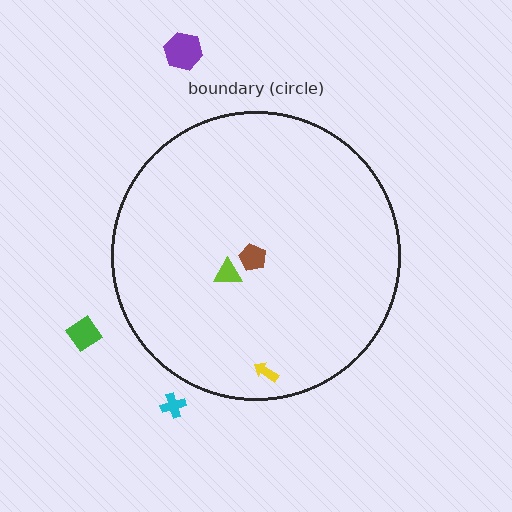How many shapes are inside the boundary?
3 inside, 3 outside.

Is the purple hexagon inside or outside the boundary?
Outside.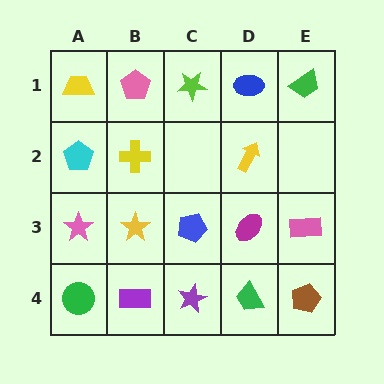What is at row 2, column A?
A cyan pentagon.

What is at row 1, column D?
A blue ellipse.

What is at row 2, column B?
A yellow cross.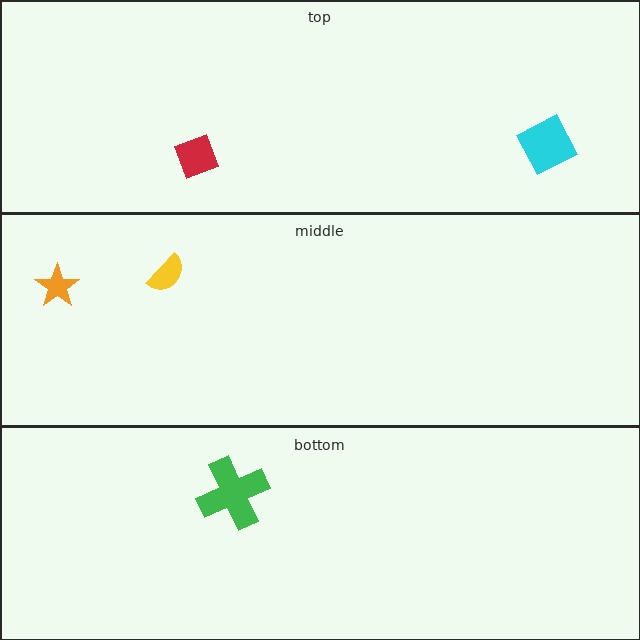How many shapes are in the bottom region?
1.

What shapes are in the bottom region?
The green cross.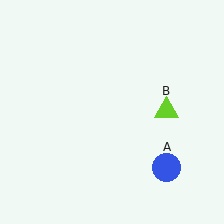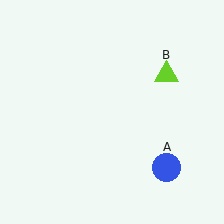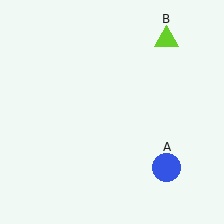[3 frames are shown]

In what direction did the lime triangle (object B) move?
The lime triangle (object B) moved up.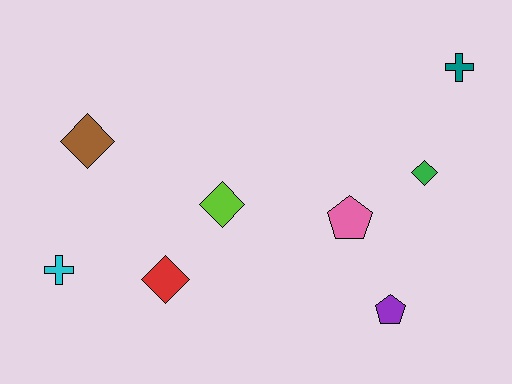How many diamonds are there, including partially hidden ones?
There are 4 diamonds.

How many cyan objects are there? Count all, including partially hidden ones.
There is 1 cyan object.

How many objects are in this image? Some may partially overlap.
There are 8 objects.